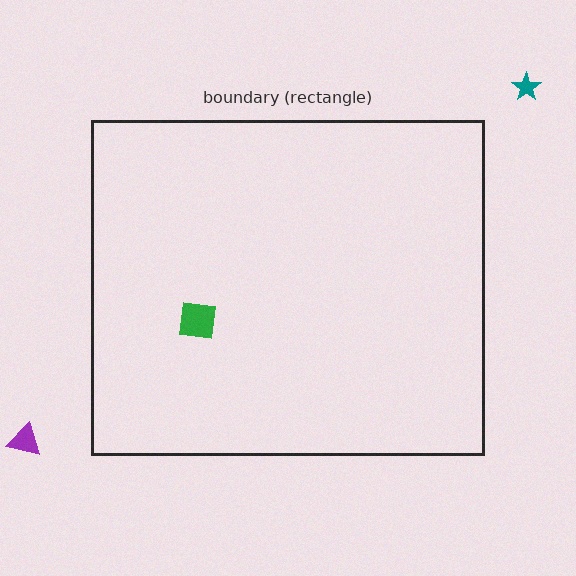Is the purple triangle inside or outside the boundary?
Outside.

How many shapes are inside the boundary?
1 inside, 2 outside.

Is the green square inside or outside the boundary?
Inside.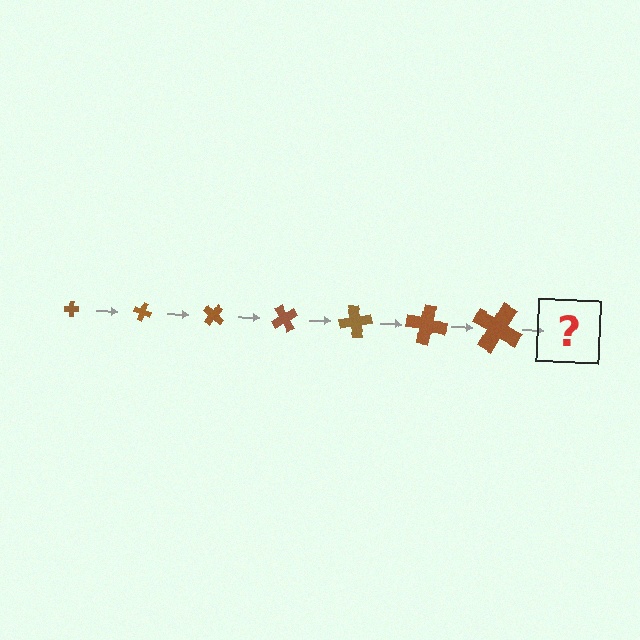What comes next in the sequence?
The next element should be a cross, larger than the previous one and rotated 140 degrees from the start.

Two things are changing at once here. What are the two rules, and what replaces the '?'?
The two rules are that the cross grows larger each step and it rotates 20 degrees each step. The '?' should be a cross, larger than the previous one and rotated 140 degrees from the start.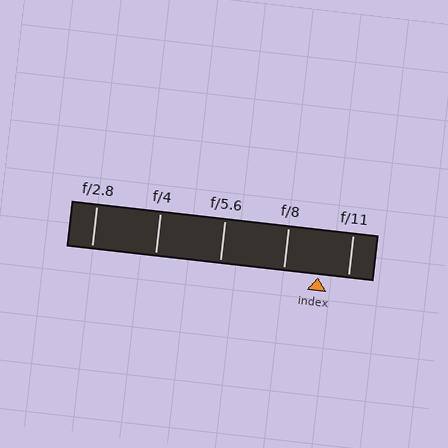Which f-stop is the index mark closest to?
The index mark is closest to f/11.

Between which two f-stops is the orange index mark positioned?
The index mark is between f/8 and f/11.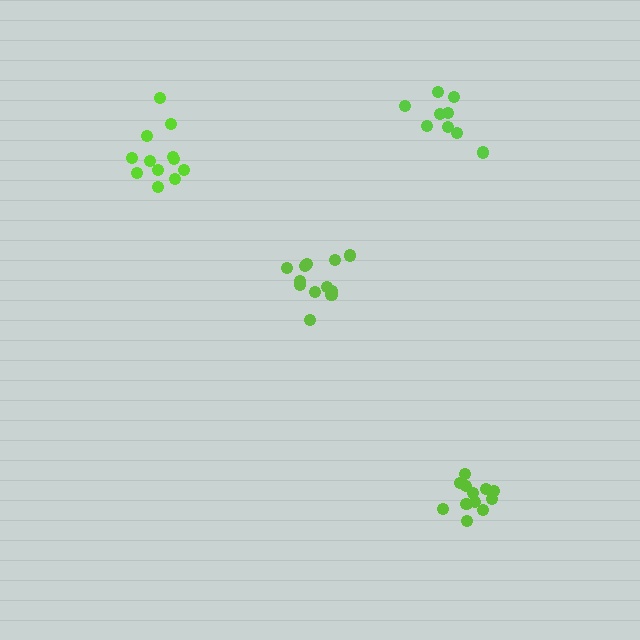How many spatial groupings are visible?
There are 4 spatial groupings.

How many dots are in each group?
Group 1: 12 dots, Group 2: 12 dots, Group 3: 9 dots, Group 4: 12 dots (45 total).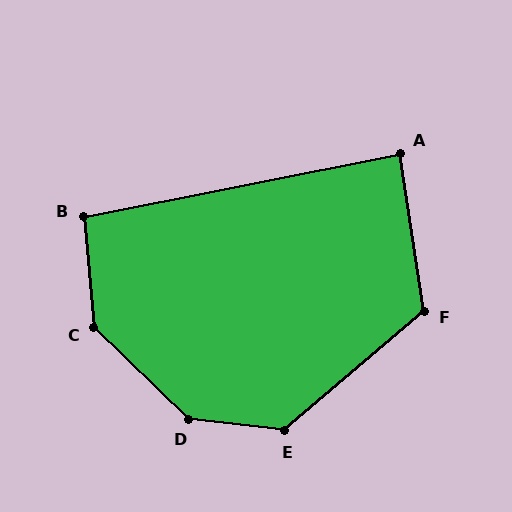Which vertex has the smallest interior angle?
A, at approximately 87 degrees.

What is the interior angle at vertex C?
Approximately 140 degrees (obtuse).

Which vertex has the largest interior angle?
D, at approximately 142 degrees.